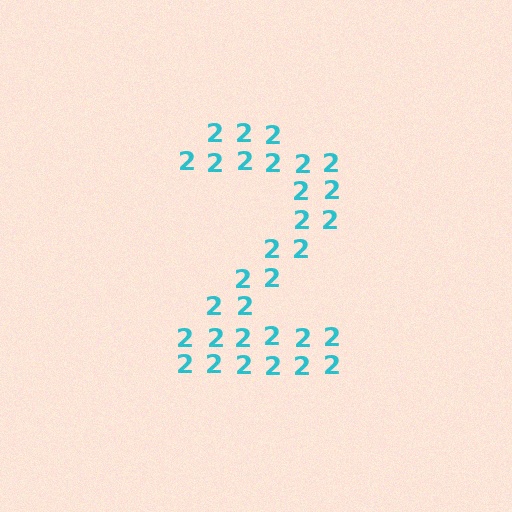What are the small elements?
The small elements are digit 2's.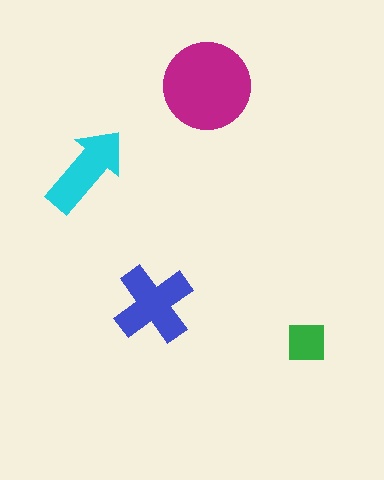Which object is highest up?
The magenta circle is topmost.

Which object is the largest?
The magenta circle.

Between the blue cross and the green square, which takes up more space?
The blue cross.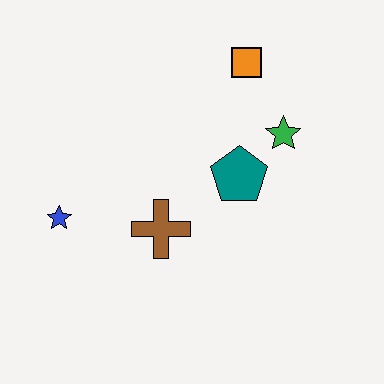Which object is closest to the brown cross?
The teal pentagon is closest to the brown cross.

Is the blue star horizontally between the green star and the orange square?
No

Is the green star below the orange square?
Yes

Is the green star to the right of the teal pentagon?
Yes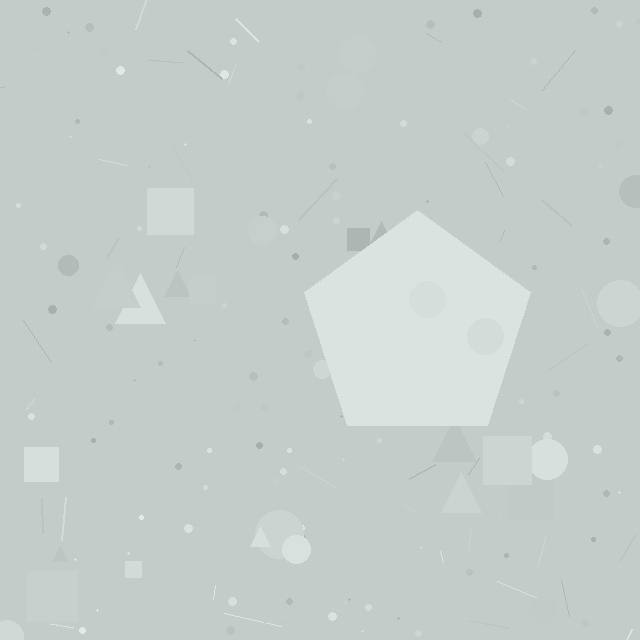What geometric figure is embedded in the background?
A pentagon is embedded in the background.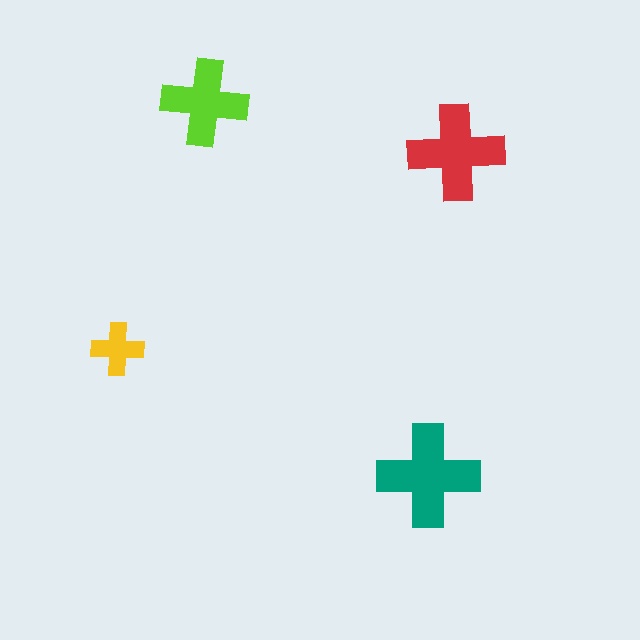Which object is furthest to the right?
The red cross is rightmost.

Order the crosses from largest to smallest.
the teal one, the red one, the lime one, the yellow one.